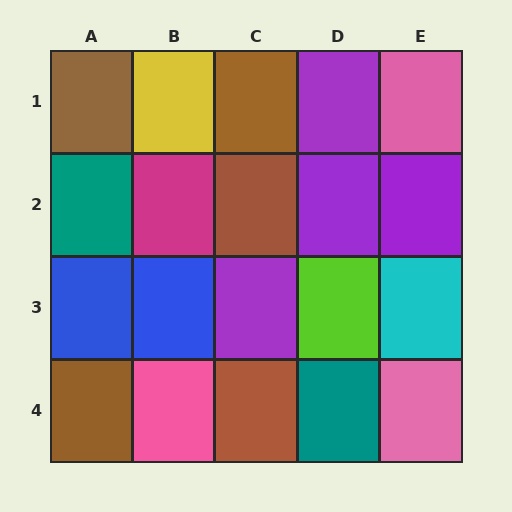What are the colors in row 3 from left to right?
Blue, blue, purple, lime, cyan.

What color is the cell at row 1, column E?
Pink.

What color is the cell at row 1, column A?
Brown.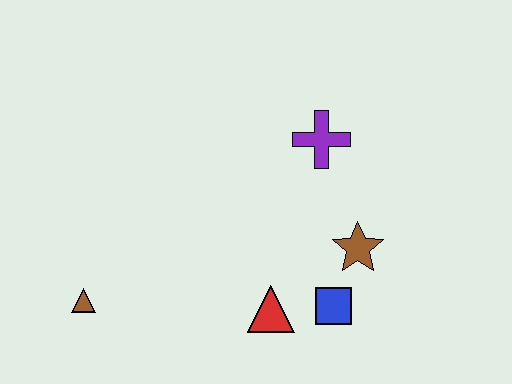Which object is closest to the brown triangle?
The red triangle is closest to the brown triangle.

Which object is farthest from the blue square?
The brown triangle is farthest from the blue square.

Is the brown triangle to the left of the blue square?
Yes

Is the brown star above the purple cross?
No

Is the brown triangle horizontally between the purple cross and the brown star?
No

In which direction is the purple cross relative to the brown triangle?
The purple cross is to the right of the brown triangle.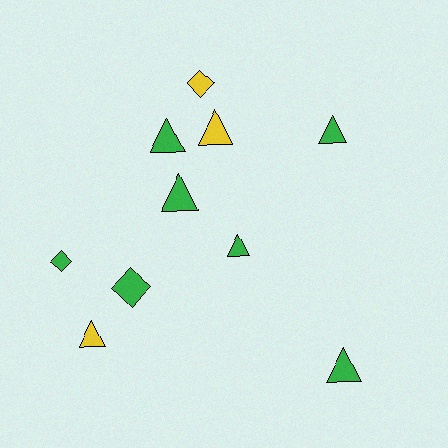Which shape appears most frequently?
Triangle, with 7 objects.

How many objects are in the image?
There are 10 objects.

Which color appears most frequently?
Green, with 7 objects.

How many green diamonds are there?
There are 2 green diamonds.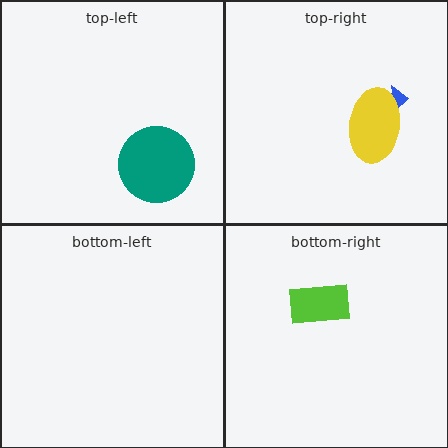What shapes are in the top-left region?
The teal circle.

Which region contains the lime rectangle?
The bottom-right region.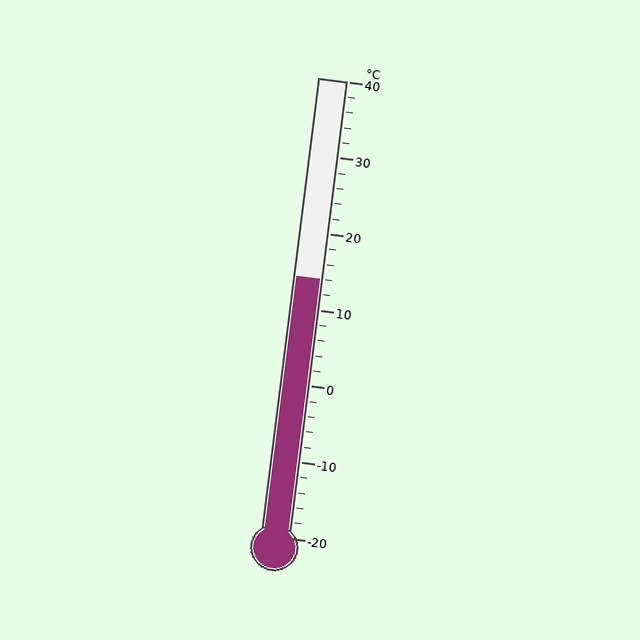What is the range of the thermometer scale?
The thermometer scale ranges from -20°C to 40°C.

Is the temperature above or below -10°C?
The temperature is above -10°C.